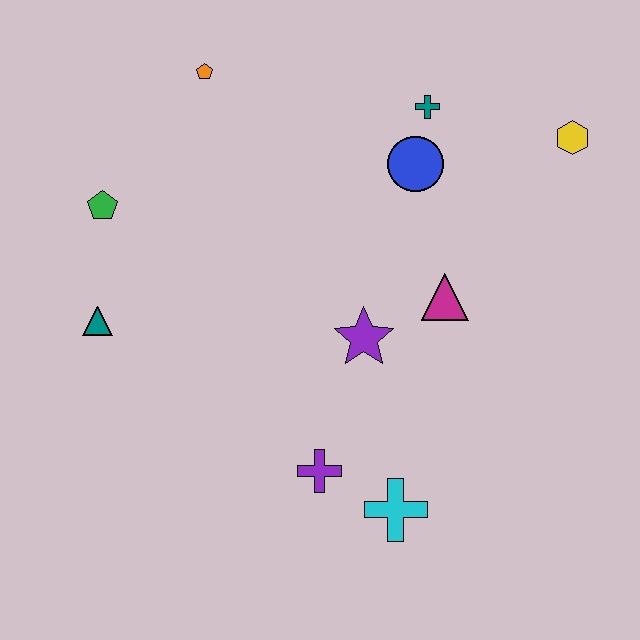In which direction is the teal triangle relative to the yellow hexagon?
The teal triangle is to the left of the yellow hexagon.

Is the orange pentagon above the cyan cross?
Yes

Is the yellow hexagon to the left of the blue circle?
No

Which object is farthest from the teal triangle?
The yellow hexagon is farthest from the teal triangle.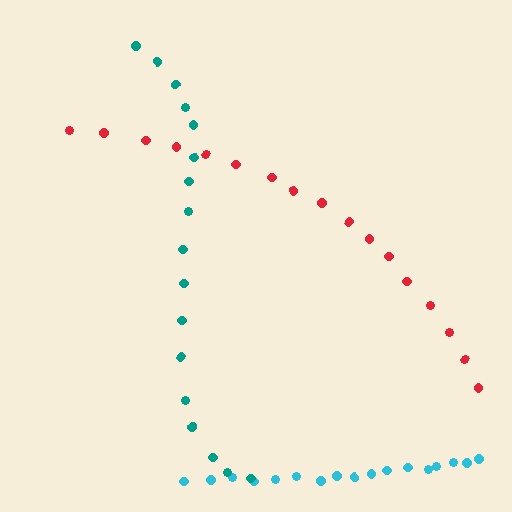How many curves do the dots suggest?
There are 3 distinct paths.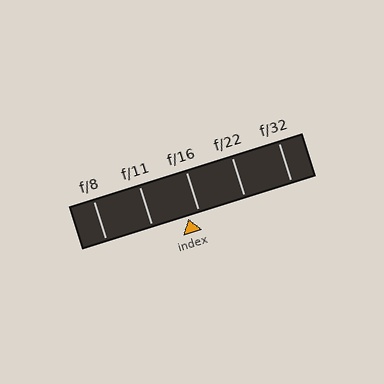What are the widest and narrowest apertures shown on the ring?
The widest aperture shown is f/8 and the narrowest is f/32.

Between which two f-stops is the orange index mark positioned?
The index mark is between f/11 and f/16.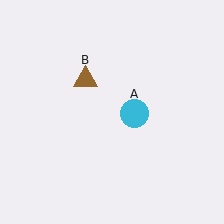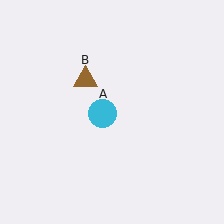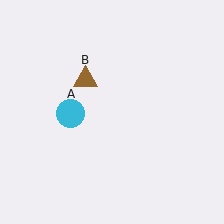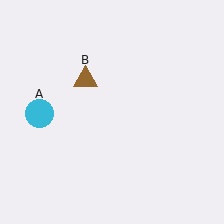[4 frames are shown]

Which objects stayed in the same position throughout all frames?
Brown triangle (object B) remained stationary.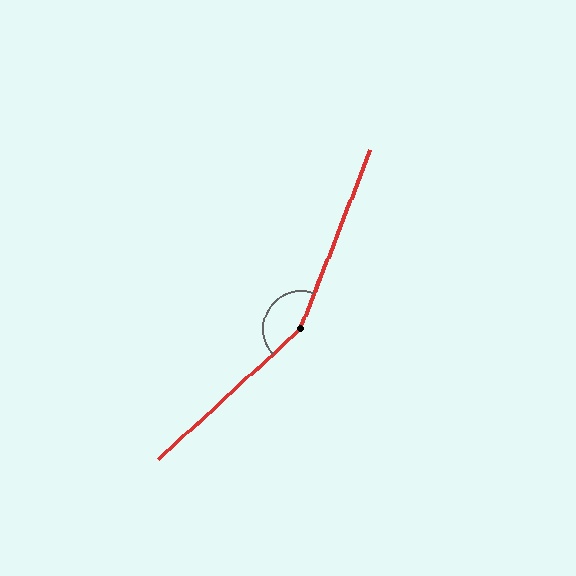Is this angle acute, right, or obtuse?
It is obtuse.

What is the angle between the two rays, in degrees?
Approximately 154 degrees.